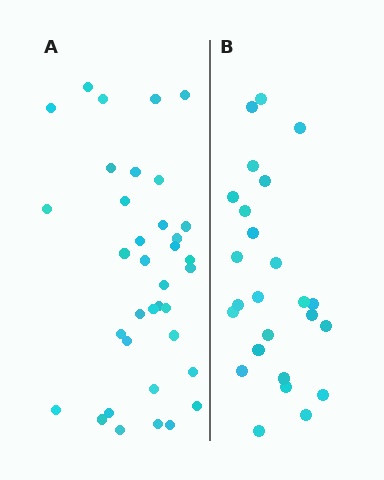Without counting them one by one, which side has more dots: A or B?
Region A (the left region) has more dots.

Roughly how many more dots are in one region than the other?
Region A has roughly 12 or so more dots than region B.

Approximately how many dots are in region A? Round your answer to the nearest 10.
About 40 dots. (The exact count is 36, which rounds to 40.)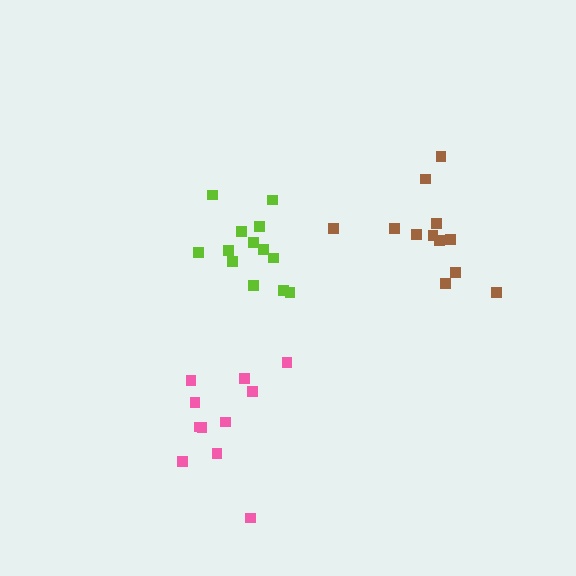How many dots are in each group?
Group 1: 13 dots, Group 2: 11 dots, Group 3: 12 dots (36 total).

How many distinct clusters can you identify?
There are 3 distinct clusters.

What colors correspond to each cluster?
The clusters are colored: lime, pink, brown.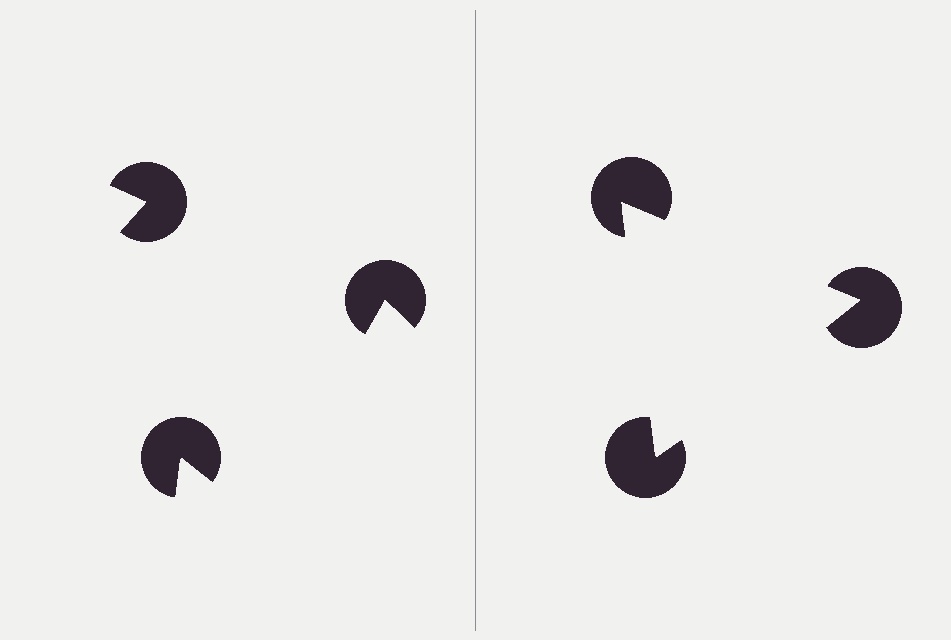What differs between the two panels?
The pac-man discs are positioned identically on both sides; only the wedge orientations differ. On the right they align to a triangle; on the left they are misaligned.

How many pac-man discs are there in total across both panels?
6 — 3 on each side.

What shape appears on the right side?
An illusory triangle.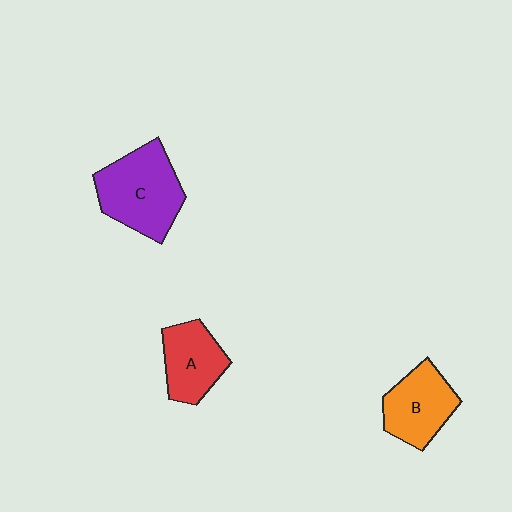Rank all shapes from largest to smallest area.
From largest to smallest: C (purple), B (orange), A (red).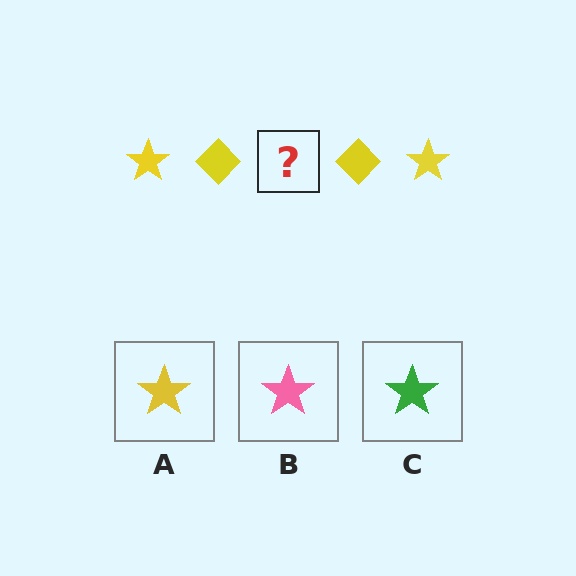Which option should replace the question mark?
Option A.